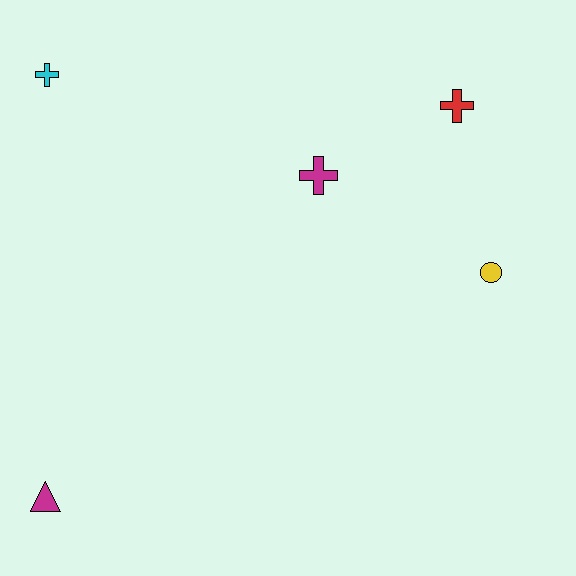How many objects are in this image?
There are 5 objects.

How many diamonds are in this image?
There are no diamonds.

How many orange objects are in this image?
There are no orange objects.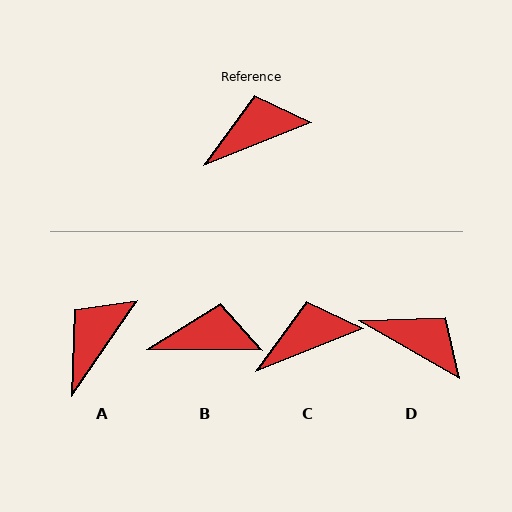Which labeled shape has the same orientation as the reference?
C.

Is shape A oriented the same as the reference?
No, it is off by about 34 degrees.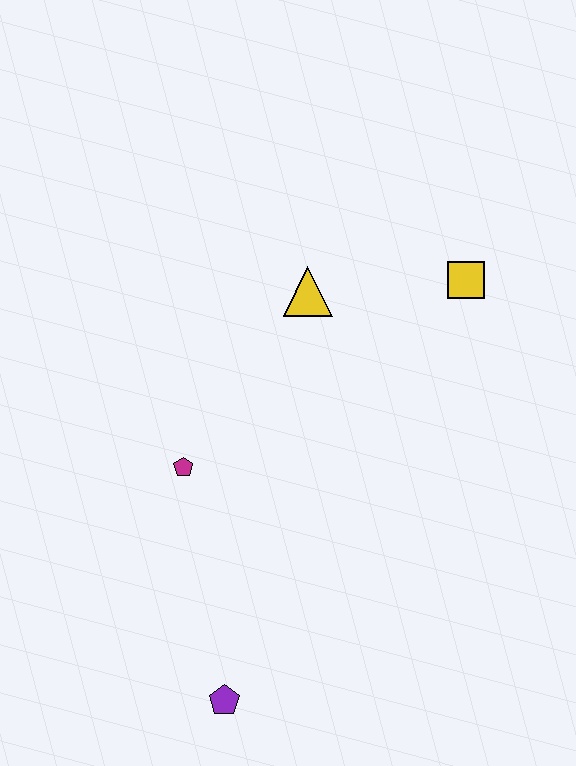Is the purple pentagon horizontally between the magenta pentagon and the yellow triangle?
Yes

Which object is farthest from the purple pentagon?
The yellow square is farthest from the purple pentagon.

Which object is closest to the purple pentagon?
The magenta pentagon is closest to the purple pentagon.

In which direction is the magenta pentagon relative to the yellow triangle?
The magenta pentagon is below the yellow triangle.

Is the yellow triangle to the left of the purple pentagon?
No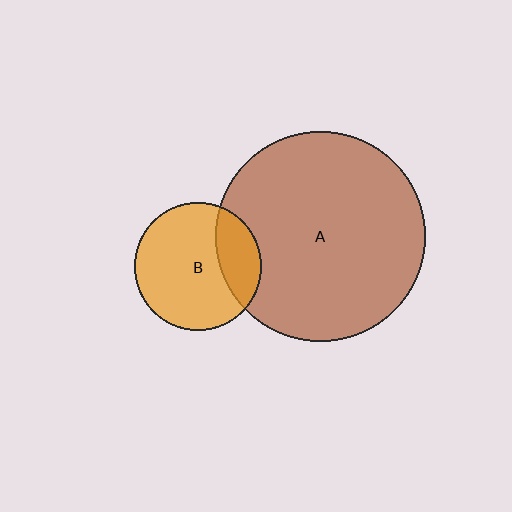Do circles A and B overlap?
Yes.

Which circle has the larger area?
Circle A (brown).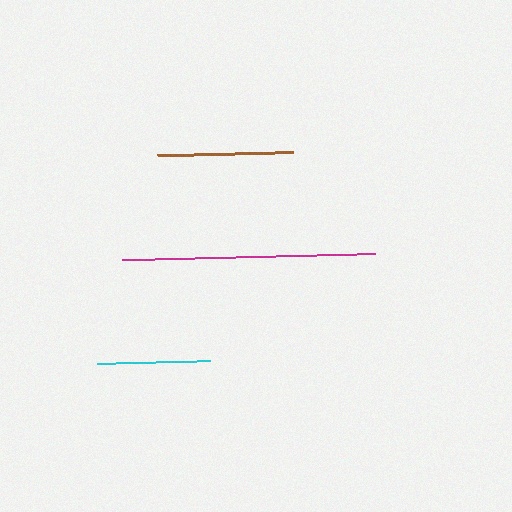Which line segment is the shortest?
The cyan line is the shortest at approximately 113 pixels.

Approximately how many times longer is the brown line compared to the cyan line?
The brown line is approximately 1.2 times the length of the cyan line.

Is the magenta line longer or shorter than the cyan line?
The magenta line is longer than the cyan line.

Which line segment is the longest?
The magenta line is the longest at approximately 253 pixels.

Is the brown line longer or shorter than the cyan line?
The brown line is longer than the cyan line.